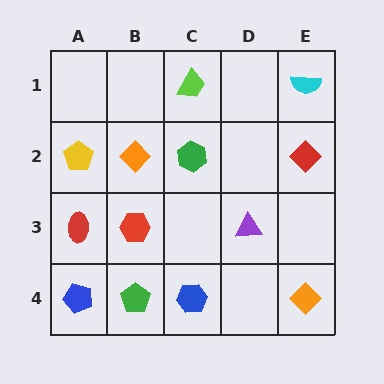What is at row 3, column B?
A red hexagon.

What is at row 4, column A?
A blue pentagon.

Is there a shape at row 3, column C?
No, that cell is empty.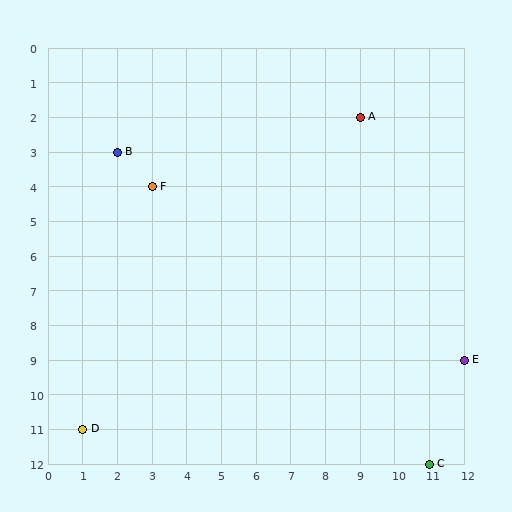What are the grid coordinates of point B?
Point B is at grid coordinates (2, 3).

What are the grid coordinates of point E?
Point E is at grid coordinates (12, 9).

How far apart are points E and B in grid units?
Points E and B are 10 columns and 6 rows apart (about 11.7 grid units diagonally).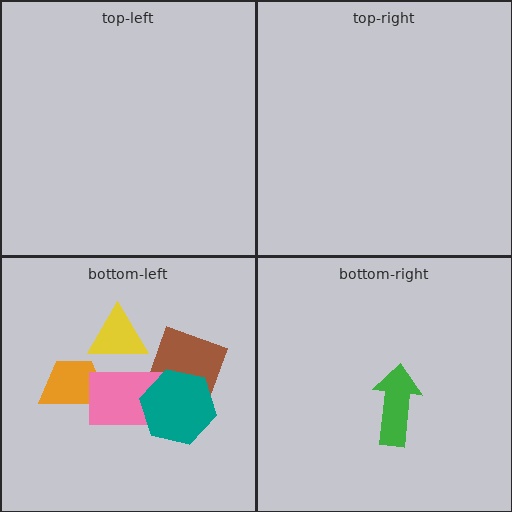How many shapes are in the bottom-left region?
5.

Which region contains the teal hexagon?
The bottom-left region.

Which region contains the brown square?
The bottom-left region.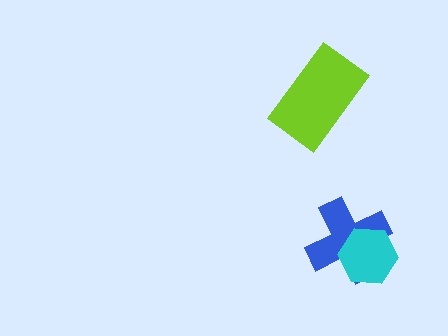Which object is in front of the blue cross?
The cyan hexagon is in front of the blue cross.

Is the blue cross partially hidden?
Yes, it is partially covered by another shape.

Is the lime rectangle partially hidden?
No, no other shape covers it.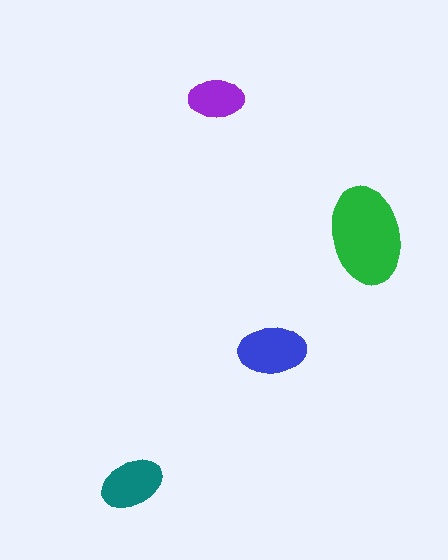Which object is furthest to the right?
The green ellipse is rightmost.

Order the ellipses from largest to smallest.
the green one, the blue one, the teal one, the purple one.